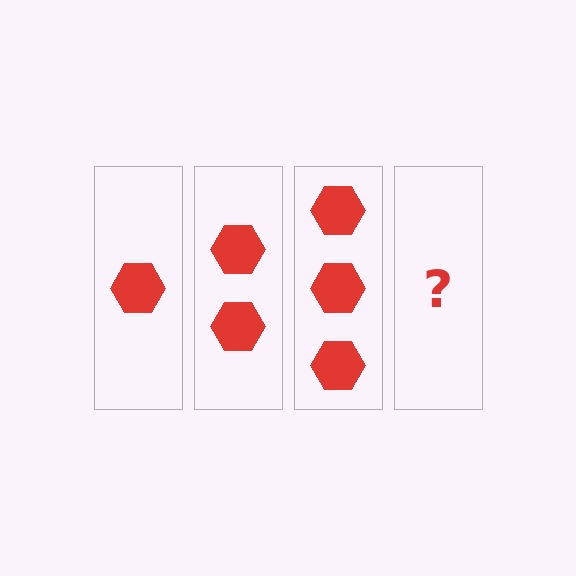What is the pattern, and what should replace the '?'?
The pattern is that each step adds one more hexagon. The '?' should be 4 hexagons.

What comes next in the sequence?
The next element should be 4 hexagons.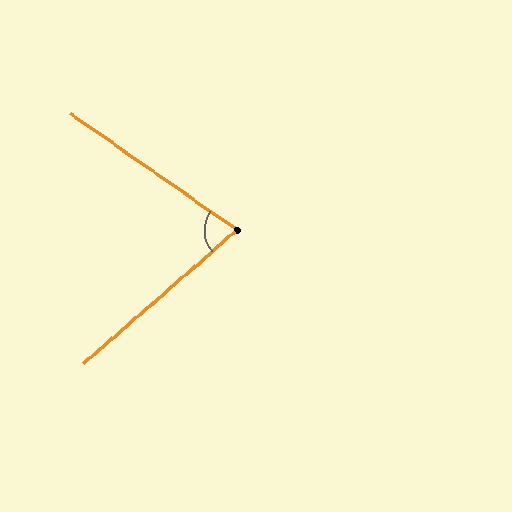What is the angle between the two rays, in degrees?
Approximately 76 degrees.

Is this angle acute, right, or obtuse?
It is acute.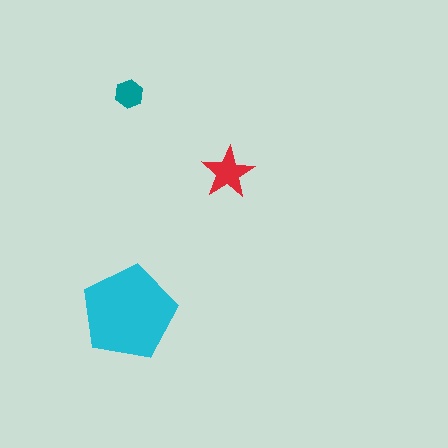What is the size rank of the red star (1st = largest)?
2nd.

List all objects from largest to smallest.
The cyan pentagon, the red star, the teal hexagon.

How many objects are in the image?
There are 3 objects in the image.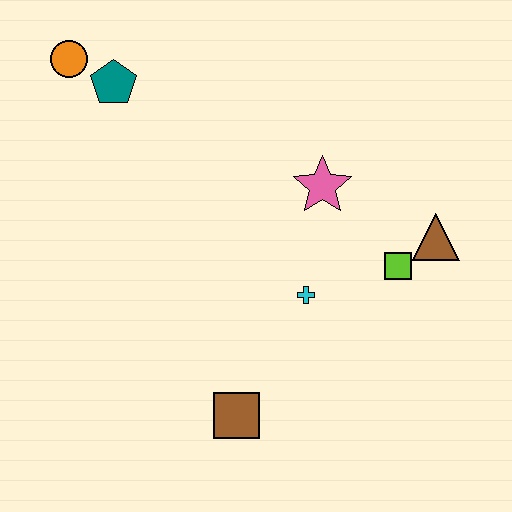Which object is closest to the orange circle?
The teal pentagon is closest to the orange circle.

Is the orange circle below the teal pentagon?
No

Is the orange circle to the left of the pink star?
Yes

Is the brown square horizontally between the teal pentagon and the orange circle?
No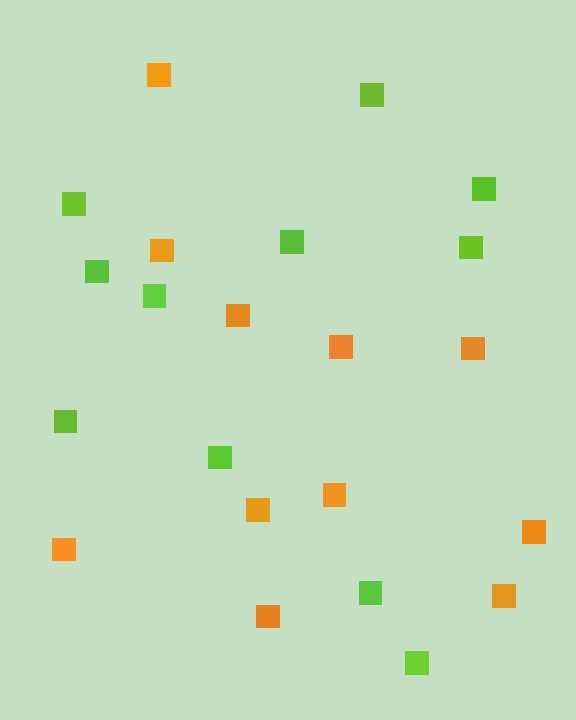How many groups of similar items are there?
There are 2 groups: one group of orange squares (11) and one group of lime squares (11).